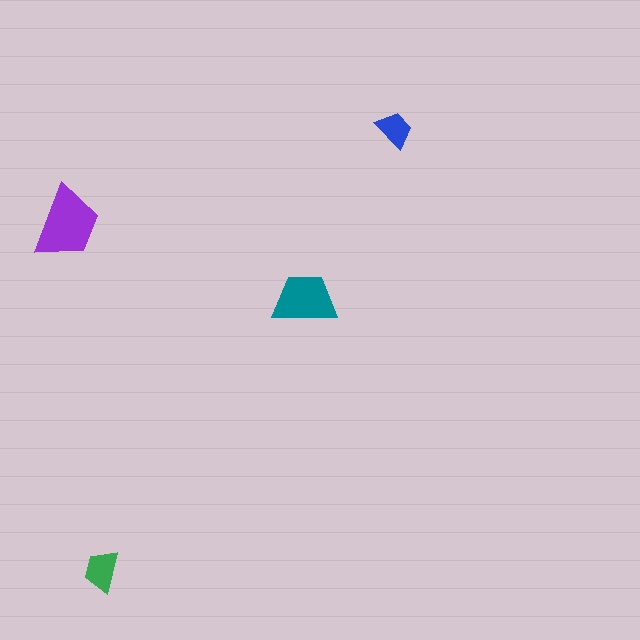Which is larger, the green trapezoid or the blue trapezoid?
The green one.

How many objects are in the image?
There are 4 objects in the image.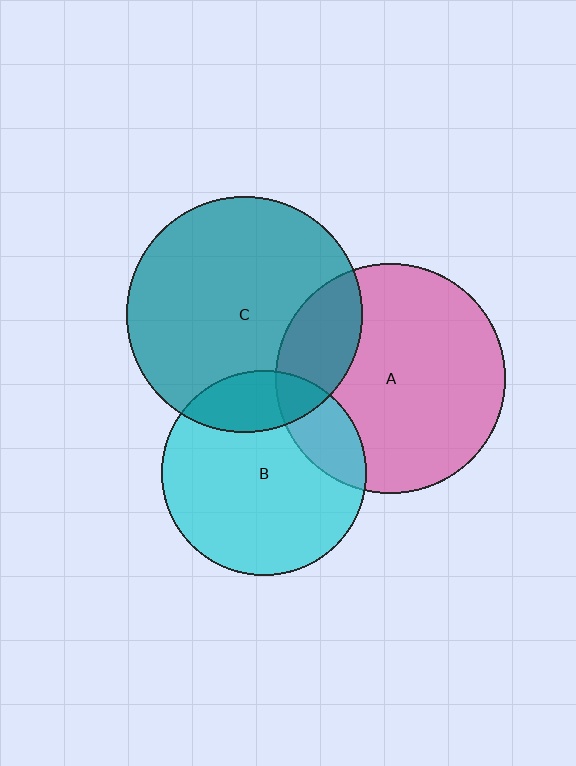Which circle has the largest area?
Circle C (teal).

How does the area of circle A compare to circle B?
Approximately 1.3 times.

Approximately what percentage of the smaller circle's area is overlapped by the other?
Approximately 20%.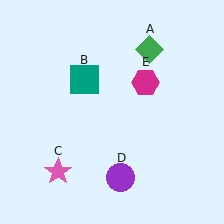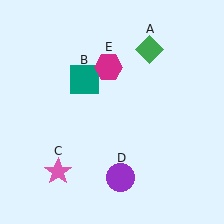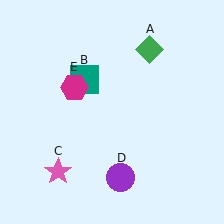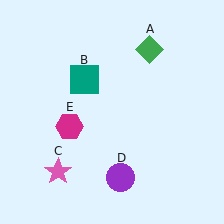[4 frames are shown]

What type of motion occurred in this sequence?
The magenta hexagon (object E) rotated counterclockwise around the center of the scene.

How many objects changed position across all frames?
1 object changed position: magenta hexagon (object E).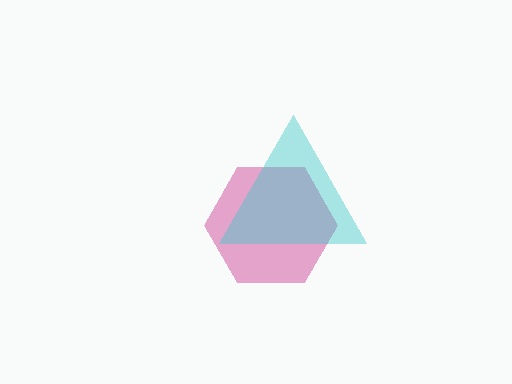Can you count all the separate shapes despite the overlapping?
Yes, there are 2 separate shapes.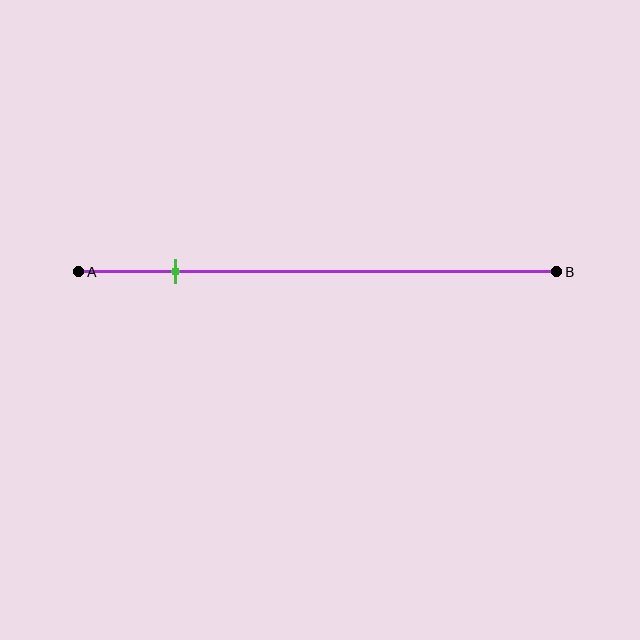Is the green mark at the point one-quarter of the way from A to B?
No, the mark is at about 20% from A, not at the 25% one-quarter point.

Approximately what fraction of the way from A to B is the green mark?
The green mark is approximately 20% of the way from A to B.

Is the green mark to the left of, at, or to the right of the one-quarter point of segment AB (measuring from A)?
The green mark is to the left of the one-quarter point of segment AB.